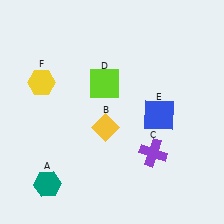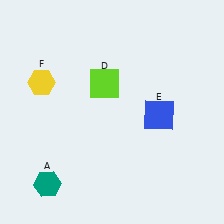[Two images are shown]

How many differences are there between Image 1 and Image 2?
There are 2 differences between the two images.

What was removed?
The purple cross (C), the yellow diamond (B) were removed in Image 2.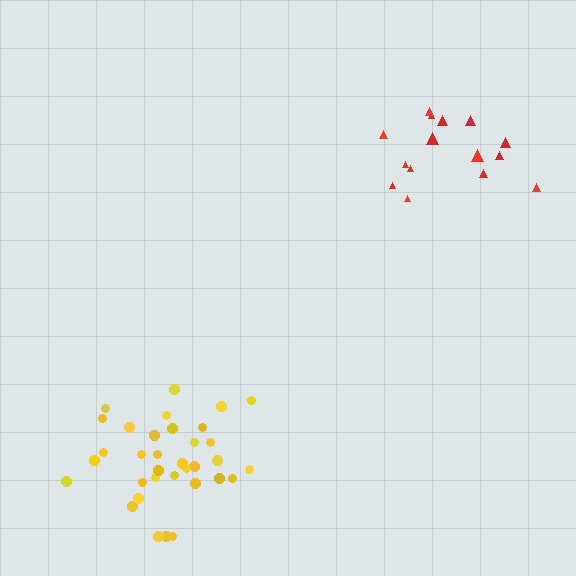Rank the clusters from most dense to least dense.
yellow, red.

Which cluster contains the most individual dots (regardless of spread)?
Yellow (34).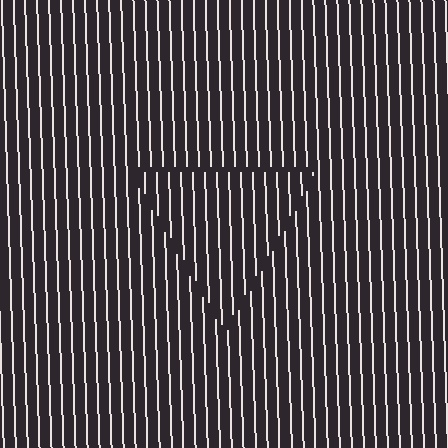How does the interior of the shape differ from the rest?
The interior of the shape contains the same grating, shifted by half a period — the contour is defined by the phase discontinuity where line-ends from the inner and outer gratings abut.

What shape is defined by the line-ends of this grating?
An illusory triangle. The interior of the shape contains the same grating, shifted by half a period — the contour is defined by the phase discontinuity where line-ends from the inner and outer gratings abut.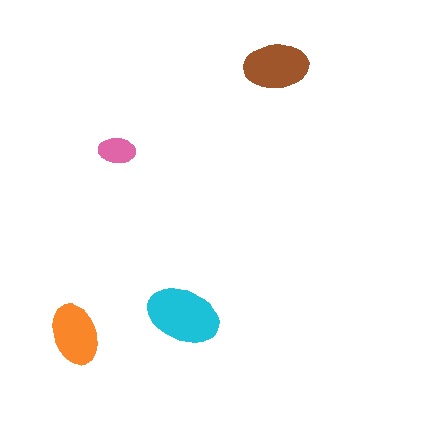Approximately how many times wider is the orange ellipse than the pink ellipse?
About 1.5 times wider.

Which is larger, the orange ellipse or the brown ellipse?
The brown one.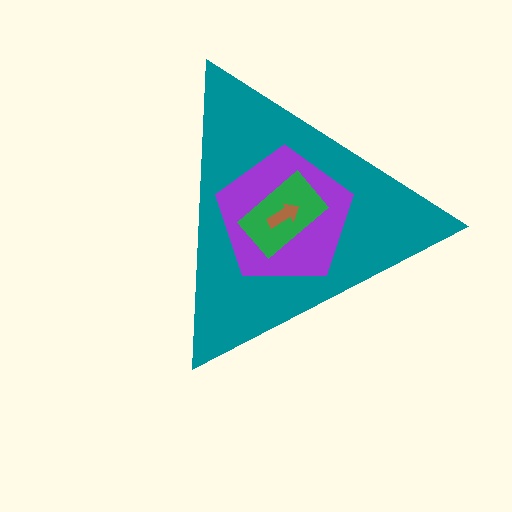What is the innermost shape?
The brown arrow.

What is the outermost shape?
The teal triangle.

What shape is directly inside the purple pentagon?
The green rectangle.